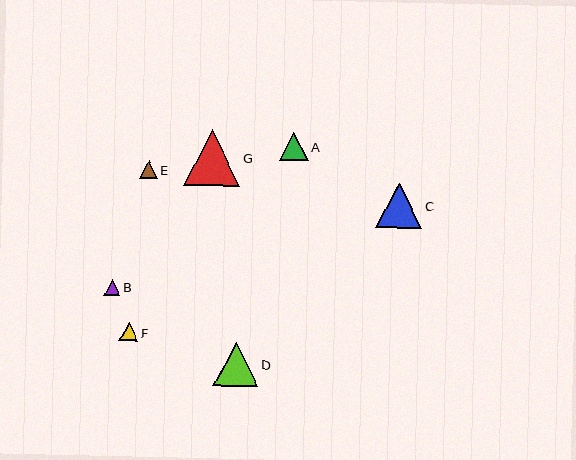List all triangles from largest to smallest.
From largest to smallest: G, C, D, A, F, E, B.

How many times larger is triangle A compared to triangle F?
Triangle A is approximately 1.6 times the size of triangle F.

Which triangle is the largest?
Triangle G is the largest with a size of approximately 56 pixels.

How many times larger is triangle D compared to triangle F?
Triangle D is approximately 2.4 times the size of triangle F.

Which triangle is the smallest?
Triangle B is the smallest with a size of approximately 15 pixels.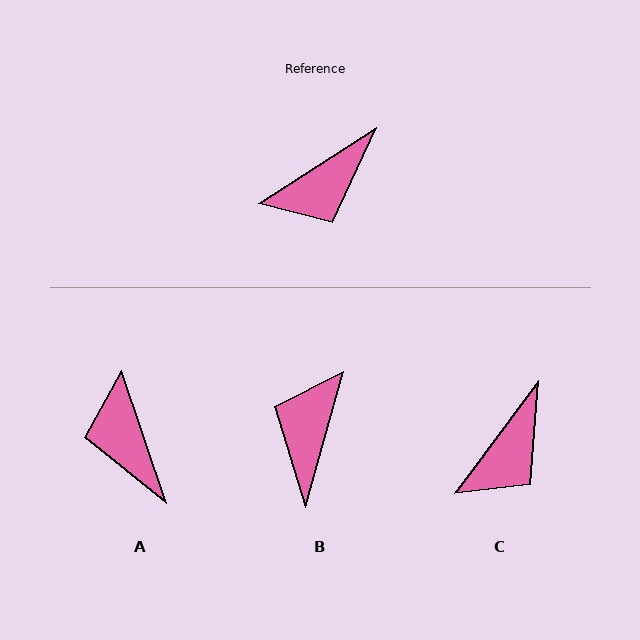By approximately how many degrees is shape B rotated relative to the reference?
Approximately 139 degrees clockwise.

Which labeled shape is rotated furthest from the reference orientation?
B, about 139 degrees away.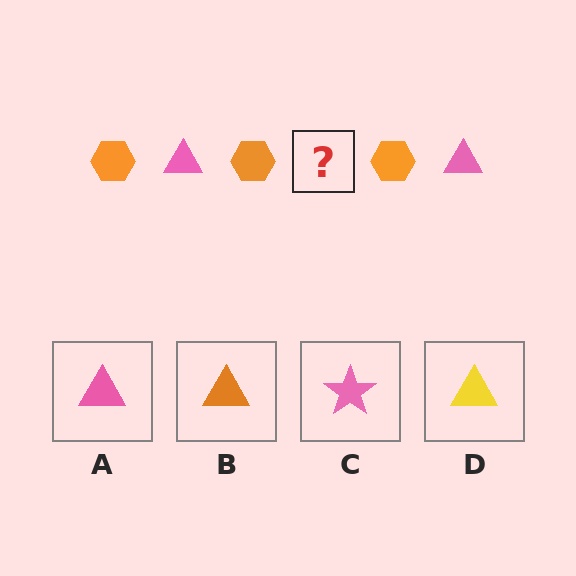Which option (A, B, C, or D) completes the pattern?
A.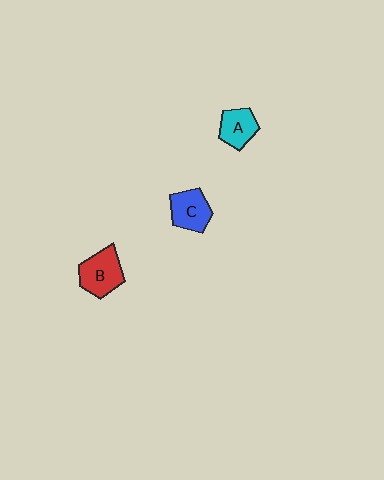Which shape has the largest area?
Shape B (red).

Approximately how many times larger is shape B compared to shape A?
Approximately 1.3 times.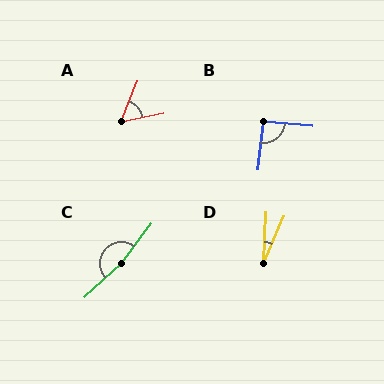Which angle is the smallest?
D, at approximately 21 degrees.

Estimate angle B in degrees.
Approximately 91 degrees.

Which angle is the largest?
C, at approximately 170 degrees.